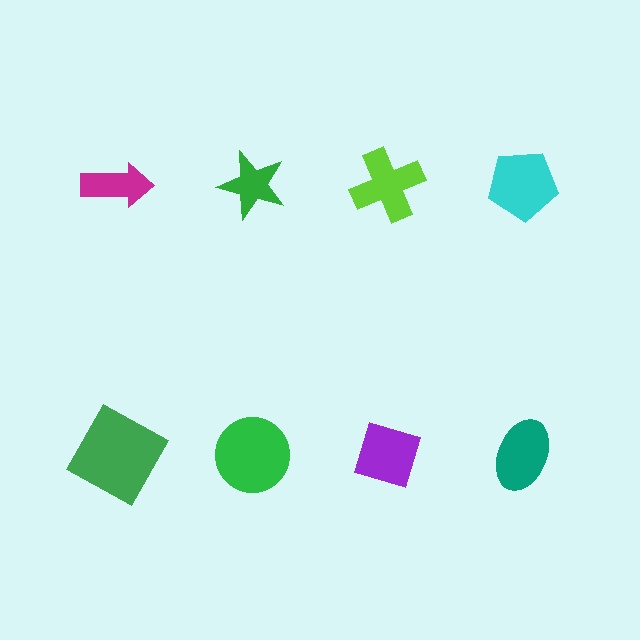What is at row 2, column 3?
A purple diamond.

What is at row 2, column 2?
A green circle.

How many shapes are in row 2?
4 shapes.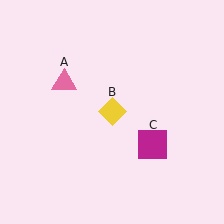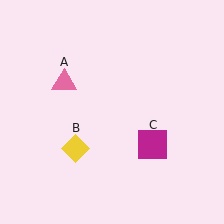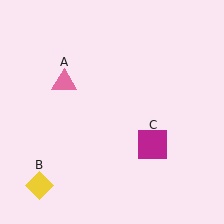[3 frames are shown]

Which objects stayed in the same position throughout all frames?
Pink triangle (object A) and magenta square (object C) remained stationary.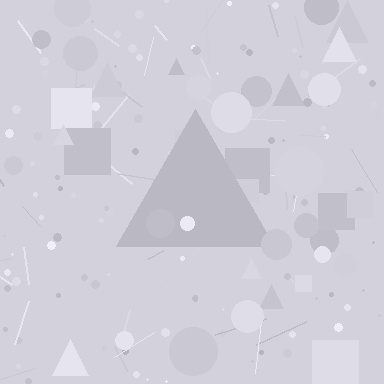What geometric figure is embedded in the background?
A triangle is embedded in the background.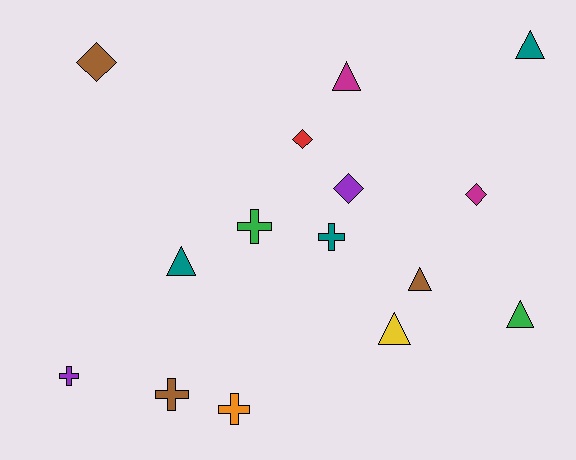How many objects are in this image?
There are 15 objects.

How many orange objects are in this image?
There is 1 orange object.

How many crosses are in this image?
There are 5 crosses.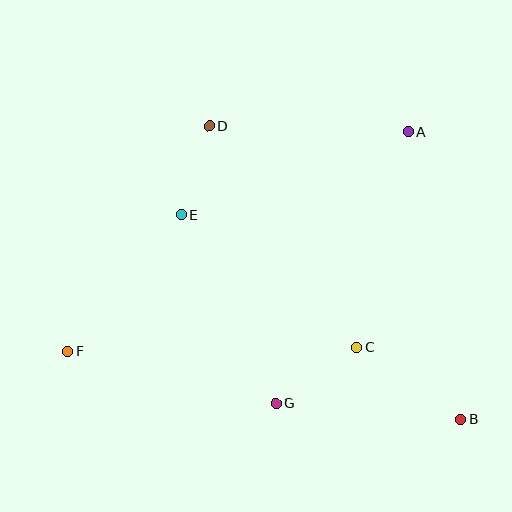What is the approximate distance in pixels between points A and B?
The distance between A and B is approximately 291 pixels.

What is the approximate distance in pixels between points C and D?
The distance between C and D is approximately 266 pixels.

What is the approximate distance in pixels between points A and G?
The distance between A and G is approximately 301 pixels.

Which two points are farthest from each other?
Points A and F are farthest from each other.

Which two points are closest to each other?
Points D and E are closest to each other.